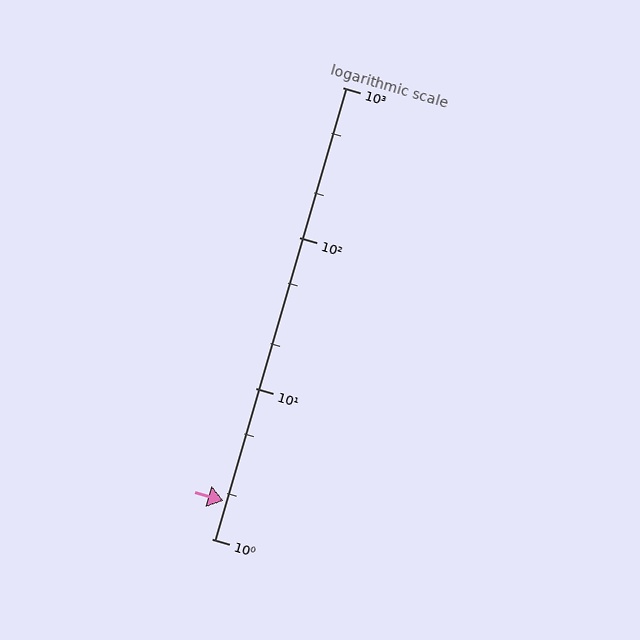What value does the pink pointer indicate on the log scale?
The pointer indicates approximately 1.8.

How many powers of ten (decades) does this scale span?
The scale spans 3 decades, from 1 to 1000.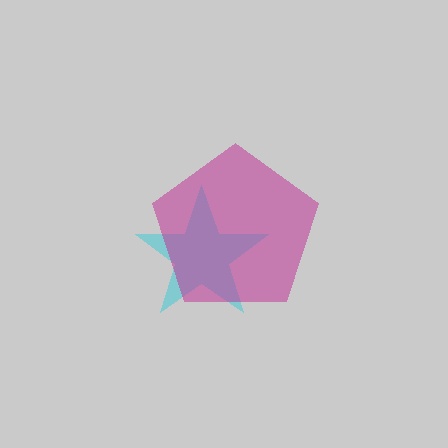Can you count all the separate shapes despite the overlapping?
Yes, there are 2 separate shapes.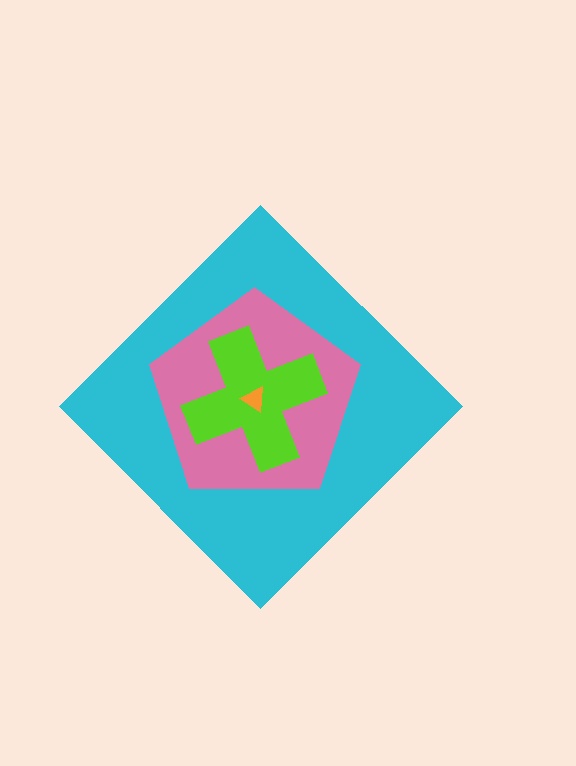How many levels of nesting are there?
4.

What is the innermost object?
The orange triangle.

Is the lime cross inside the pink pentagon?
Yes.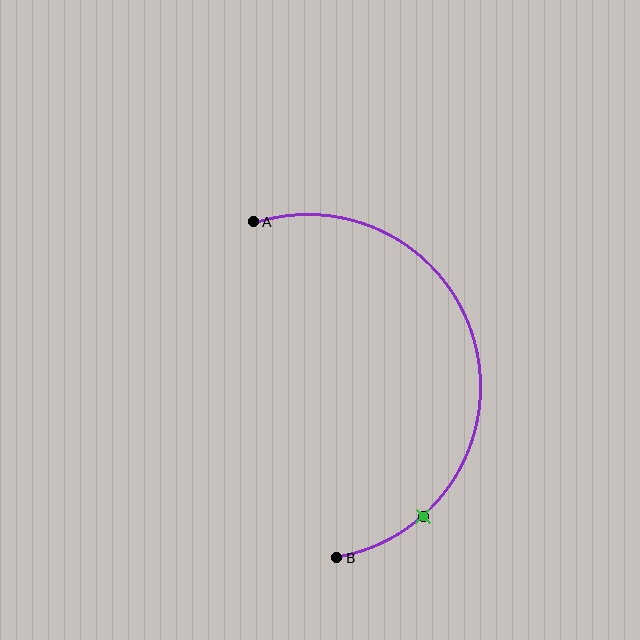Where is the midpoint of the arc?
The arc midpoint is the point on the curve farthest from the straight line joining A and B. It sits to the right of that line.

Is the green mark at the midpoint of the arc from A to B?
No. The green mark lies on the arc but is closer to endpoint B. The arc midpoint would be at the point on the curve equidistant along the arc from both A and B.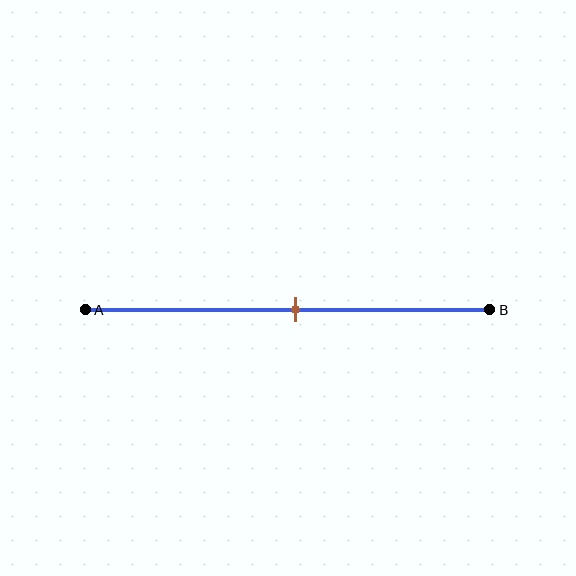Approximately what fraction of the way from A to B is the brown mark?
The brown mark is approximately 50% of the way from A to B.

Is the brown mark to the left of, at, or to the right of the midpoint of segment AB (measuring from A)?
The brown mark is approximately at the midpoint of segment AB.